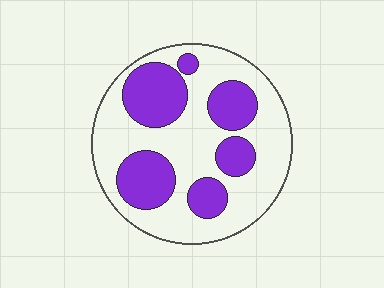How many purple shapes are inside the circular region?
6.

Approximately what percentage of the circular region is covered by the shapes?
Approximately 35%.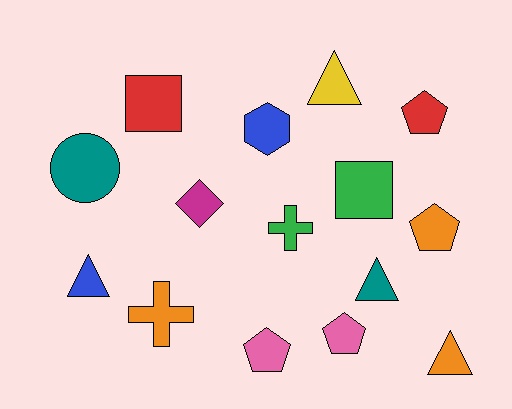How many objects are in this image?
There are 15 objects.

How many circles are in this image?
There is 1 circle.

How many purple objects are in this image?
There are no purple objects.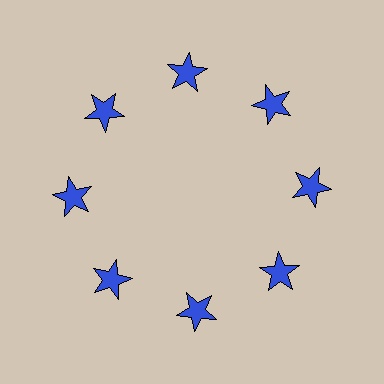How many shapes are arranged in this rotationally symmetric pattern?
There are 8 shapes, arranged in 8 groups of 1.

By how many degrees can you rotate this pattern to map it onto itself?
The pattern maps onto itself every 45 degrees of rotation.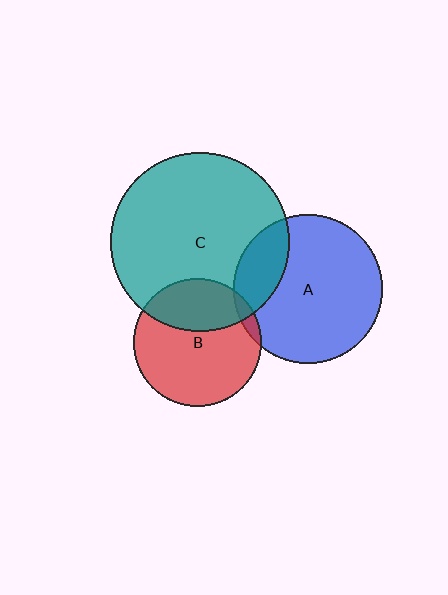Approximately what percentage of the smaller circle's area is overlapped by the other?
Approximately 5%.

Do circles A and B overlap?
Yes.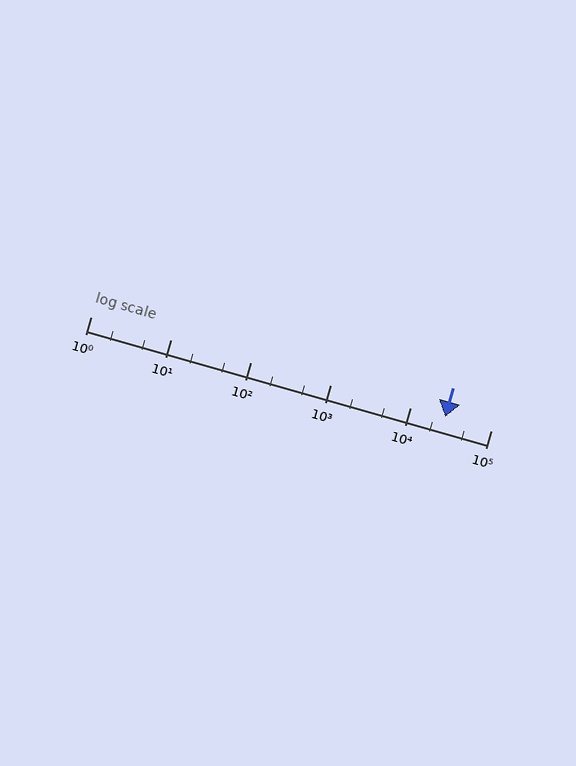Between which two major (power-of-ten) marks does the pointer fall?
The pointer is between 10000 and 100000.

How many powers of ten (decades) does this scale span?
The scale spans 5 decades, from 1 to 100000.